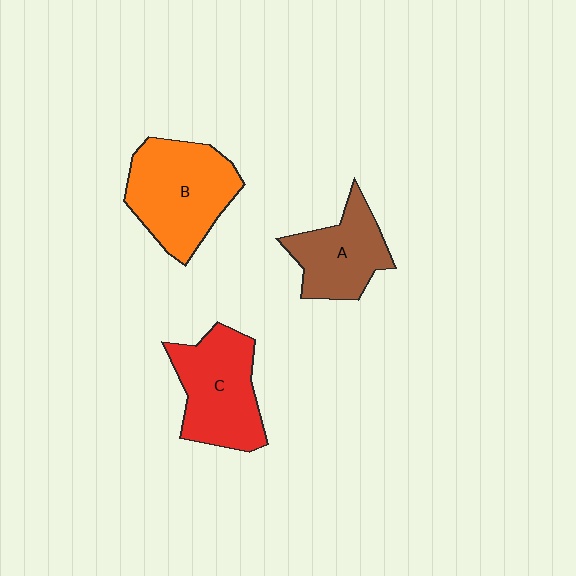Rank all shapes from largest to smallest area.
From largest to smallest: B (orange), C (red), A (brown).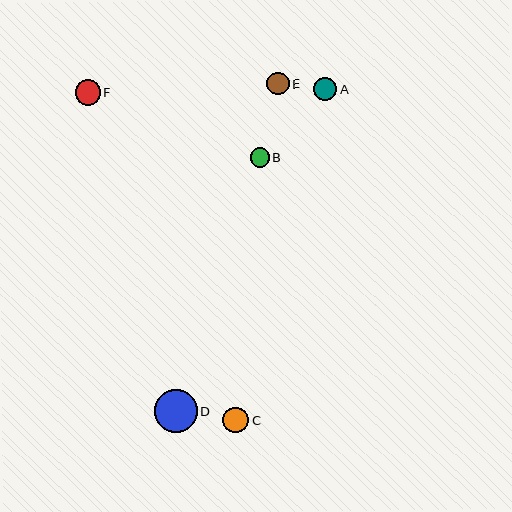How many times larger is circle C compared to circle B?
Circle C is approximately 1.4 times the size of circle B.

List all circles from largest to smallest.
From largest to smallest: D, C, F, A, E, B.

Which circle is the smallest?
Circle B is the smallest with a size of approximately 19 pixels.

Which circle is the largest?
Circle D is the largest with a size of approximately 43 pixels.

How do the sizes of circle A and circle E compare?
Circle A and circle E are approximately the same size.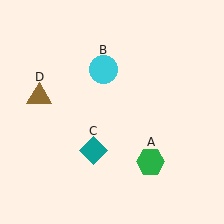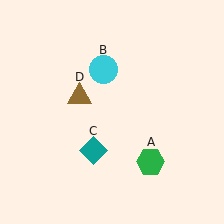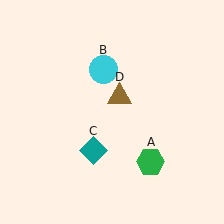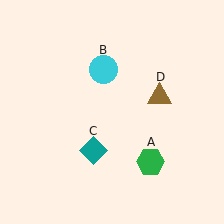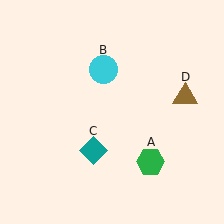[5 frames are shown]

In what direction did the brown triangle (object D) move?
The brown triangle (object D) moved right.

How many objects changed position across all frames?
1 object changed position: brown triangle (object D).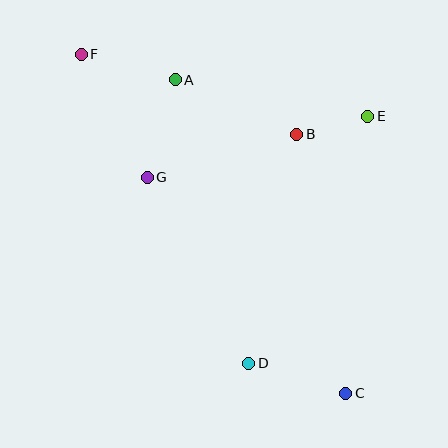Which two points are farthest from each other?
Points C and F are farthest from each other.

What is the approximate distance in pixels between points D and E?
The distance between D and E is approximately 274 pixels.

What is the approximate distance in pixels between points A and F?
The distance between A and F is approximately 97 pixels.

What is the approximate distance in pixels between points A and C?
The distance between A and C is approximately 357 pixels.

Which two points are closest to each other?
Points B and E are closest to each other.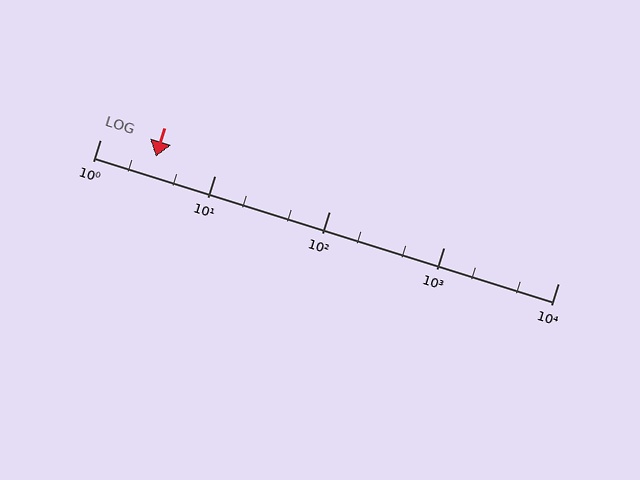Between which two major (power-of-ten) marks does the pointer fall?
The pointer is between 1 and 10.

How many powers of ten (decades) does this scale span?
The scale spans 4 decades, from 1 to 10000.